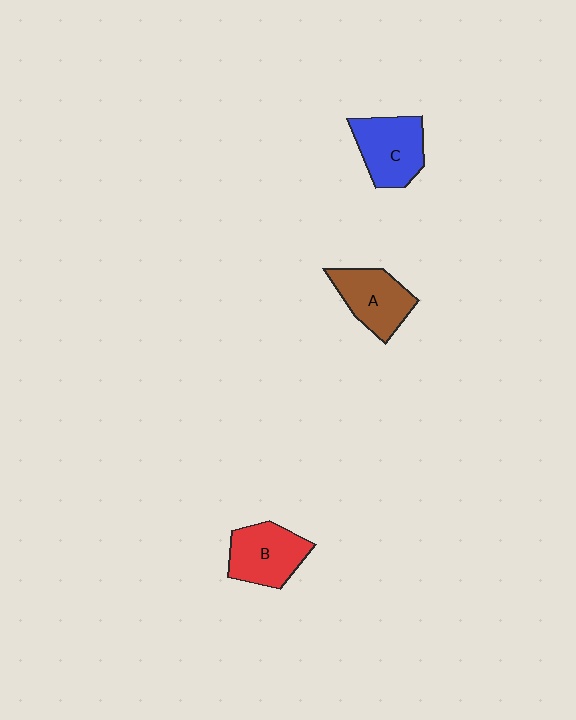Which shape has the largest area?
Shape C (blue).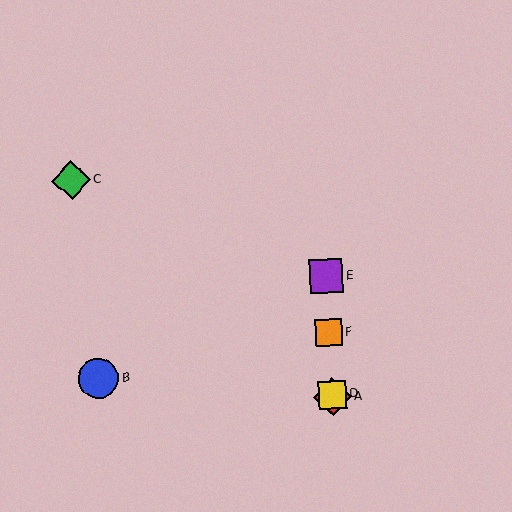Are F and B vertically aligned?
No, F is at x≈329 and B is at x≈99.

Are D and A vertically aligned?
Yes, both are at x≈332.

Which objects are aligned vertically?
Objects A, D, E, F are aligned vertically.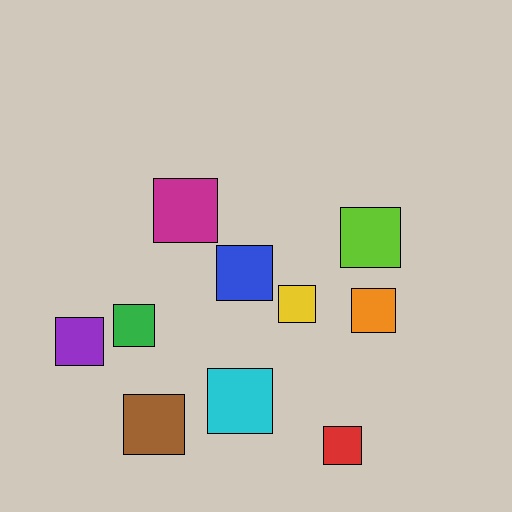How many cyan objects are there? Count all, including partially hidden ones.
There is 1 cyan object.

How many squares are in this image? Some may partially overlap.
There are 10 squares.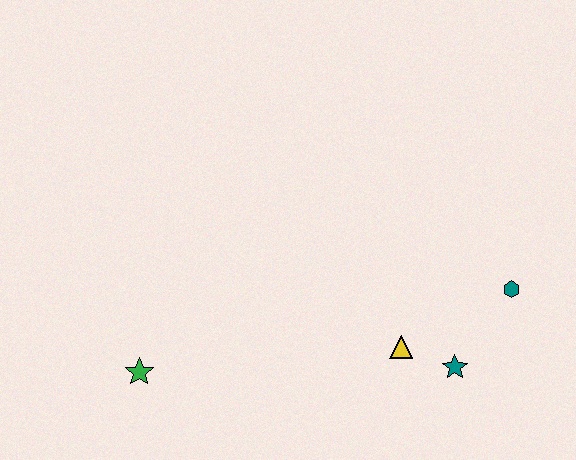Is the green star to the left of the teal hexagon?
Yes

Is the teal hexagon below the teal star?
No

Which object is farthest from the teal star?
The green star is farthest from the teal star.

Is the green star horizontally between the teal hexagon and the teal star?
No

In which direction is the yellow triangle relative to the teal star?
The yellow triangle is to the left of the teal star.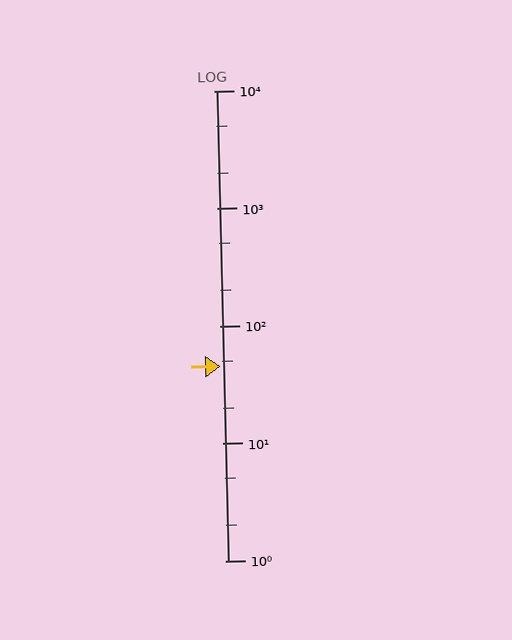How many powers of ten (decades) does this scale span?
The scale spans 4 decades, from 1 to 10000.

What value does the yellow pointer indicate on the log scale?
The pointer indicates approximately 45.